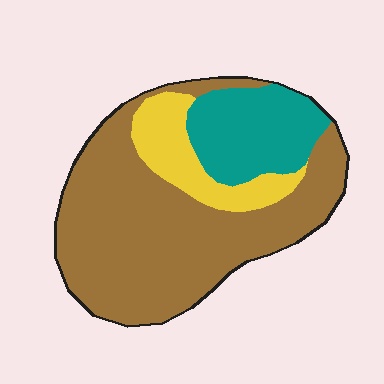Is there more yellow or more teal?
Teal.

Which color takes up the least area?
Yellow, at roughly 15%.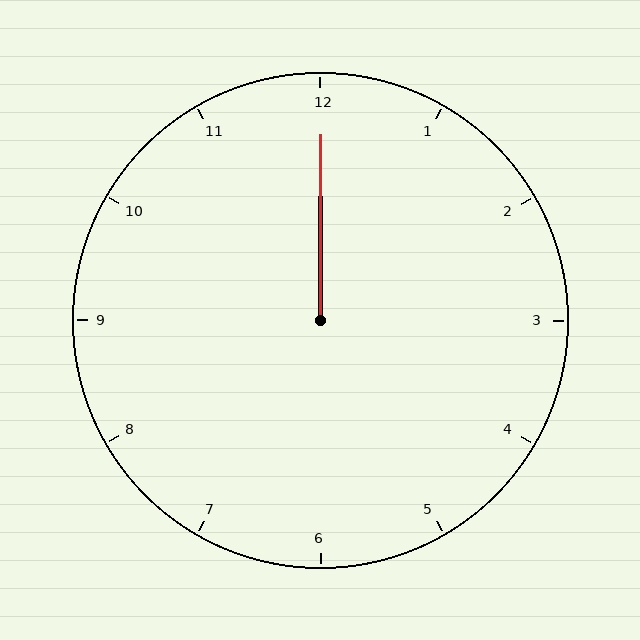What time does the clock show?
12:00.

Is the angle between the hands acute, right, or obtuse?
It is acute.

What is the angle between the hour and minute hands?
Approximately 0 degrees.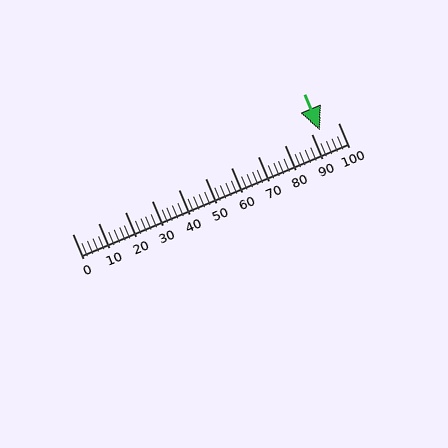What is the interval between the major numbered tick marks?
The major tick marks are spaced 10 units apart.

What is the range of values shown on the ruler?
The ruler shows values from 0 to 100.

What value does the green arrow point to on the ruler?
The green arrow points to approximately 93.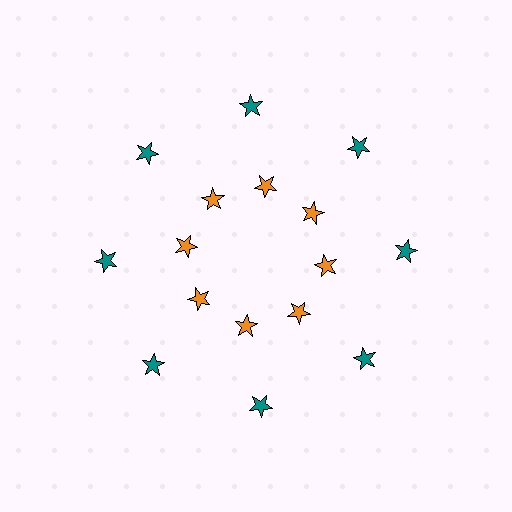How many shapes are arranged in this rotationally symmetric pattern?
There are 16 shapes, arranged in 8 groups of 2.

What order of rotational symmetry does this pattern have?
This pattern has 8-fold rotational symmetry.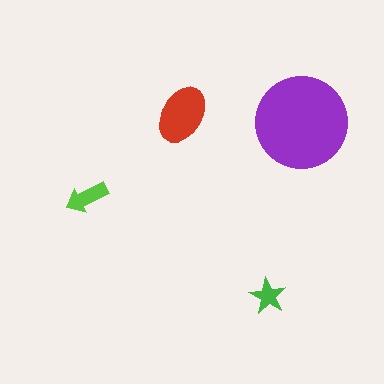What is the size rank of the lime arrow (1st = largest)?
3rd.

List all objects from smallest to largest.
The green star, the lime arrow, the red ellipse, the purple circle.